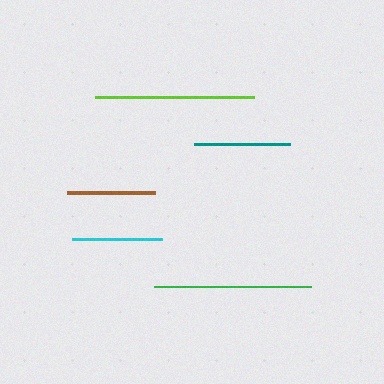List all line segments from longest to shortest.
From longest to shortest: lime, green, teal, cyan, brown.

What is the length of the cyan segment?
The cyan segment is approximately 89 pixels long.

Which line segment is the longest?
The lime line is the longest at approximately 159 pixels.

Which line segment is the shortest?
The brown line is the shortest at approximately 88 pixels.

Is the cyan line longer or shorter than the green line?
The green line is longer than the cyan line.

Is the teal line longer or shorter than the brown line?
The teal line is longer than the brown line.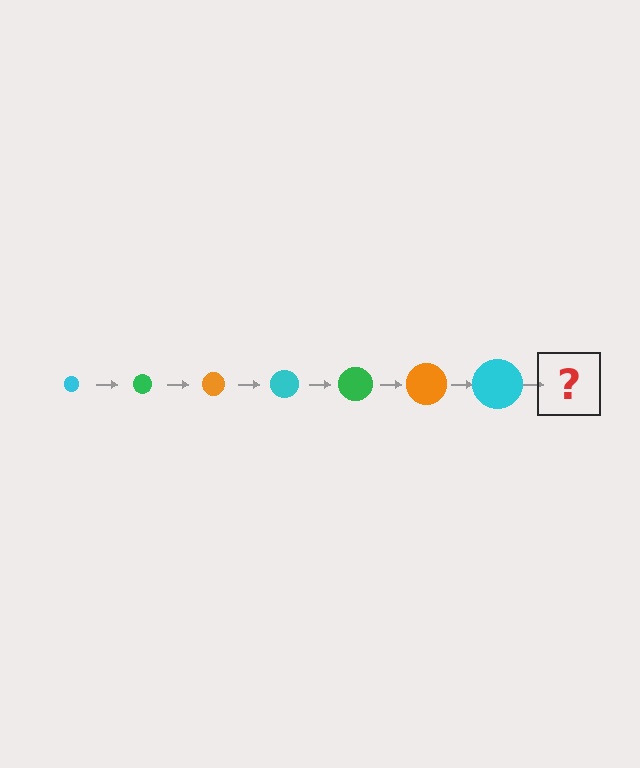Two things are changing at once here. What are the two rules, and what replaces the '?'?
The two rules are that the circle grows larger each step and the color cycles through cyan, green, and orange. The '?' should be a green circle, larger than the previous one.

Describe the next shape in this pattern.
It should be a green circle, larger than the previous one.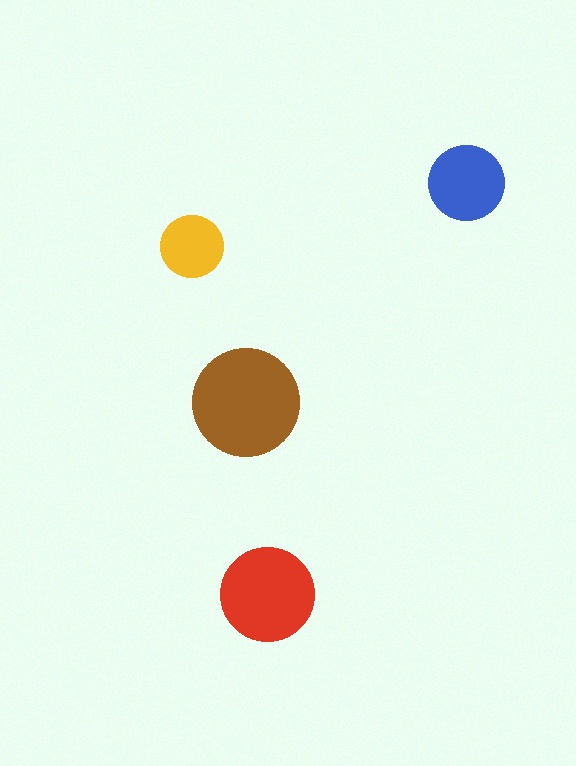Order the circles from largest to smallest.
the brown one, the red one, the blue one, the yellow one.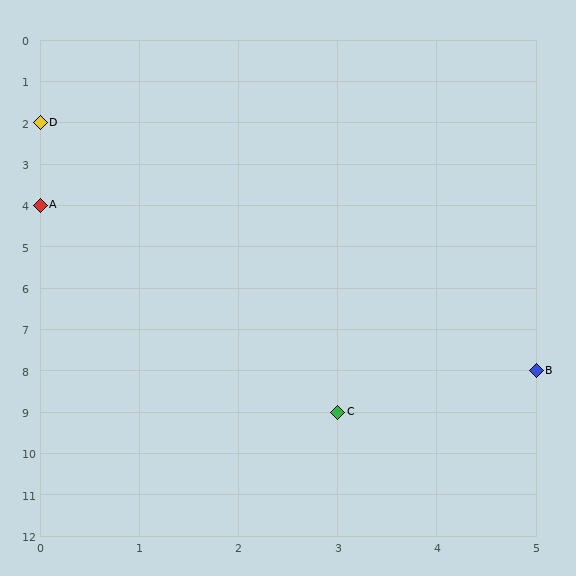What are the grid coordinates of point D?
Point D is at grid coordinates (0, 2).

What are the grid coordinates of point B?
Point B is at grid coordinates (5, 8).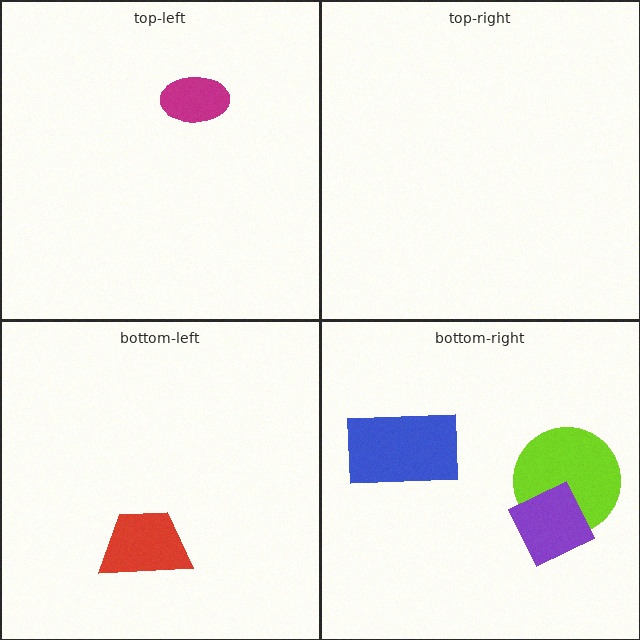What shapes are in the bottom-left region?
The red trapezoid.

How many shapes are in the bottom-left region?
1.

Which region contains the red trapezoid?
The bottom-left region.